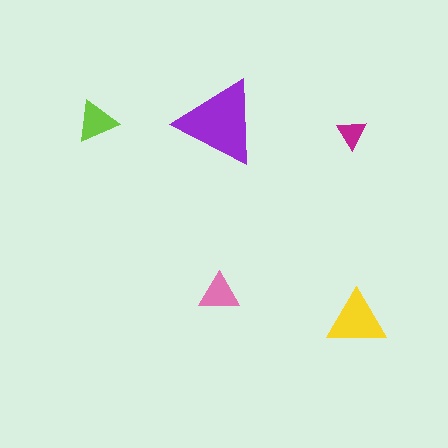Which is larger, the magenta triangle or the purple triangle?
The purple one.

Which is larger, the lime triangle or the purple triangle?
The purple one.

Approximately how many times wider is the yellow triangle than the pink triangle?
About 1.5 times wider.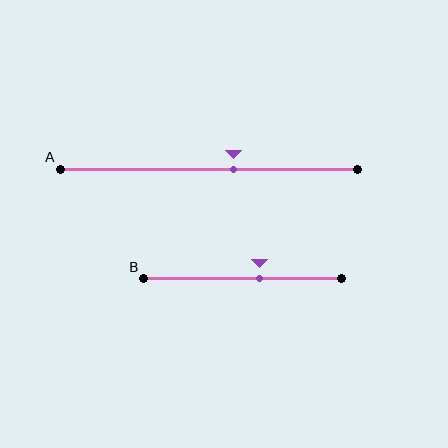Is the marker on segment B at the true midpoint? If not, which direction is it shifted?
No, the marker on segment B is shifted to the right by about 8% of the segment length.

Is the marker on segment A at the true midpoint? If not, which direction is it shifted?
No, the marker on segment A is shifted to the right by about 8% of the segment length.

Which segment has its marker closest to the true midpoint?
Segment B has its marker closest to the true midpoint.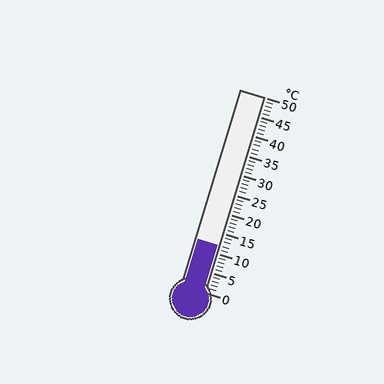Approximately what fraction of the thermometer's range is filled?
The thermometer is filled to approximately 25% of its range.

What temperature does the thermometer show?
The thermometer shows approximately 12°C.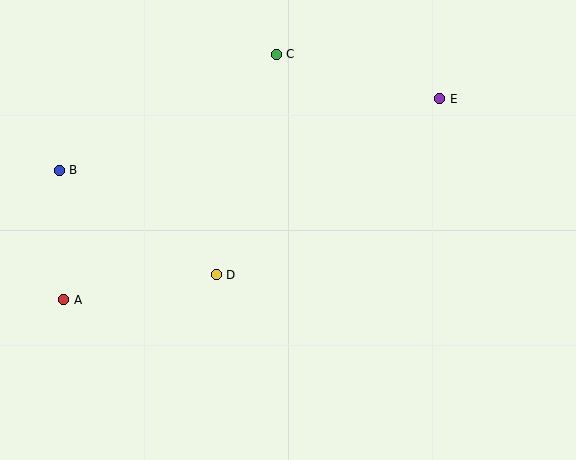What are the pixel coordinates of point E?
Point E is at (440, 99).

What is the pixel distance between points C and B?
The distance between C and B is 246 pixels.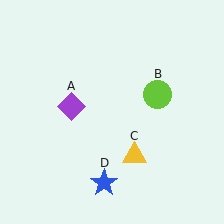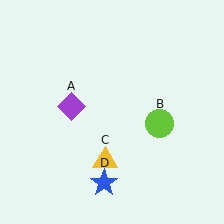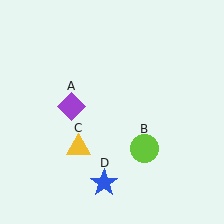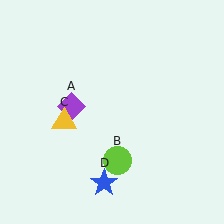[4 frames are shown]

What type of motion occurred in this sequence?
The lime circle (object B), yellow triangle (object C) rotated clockwise around the center of the scene.